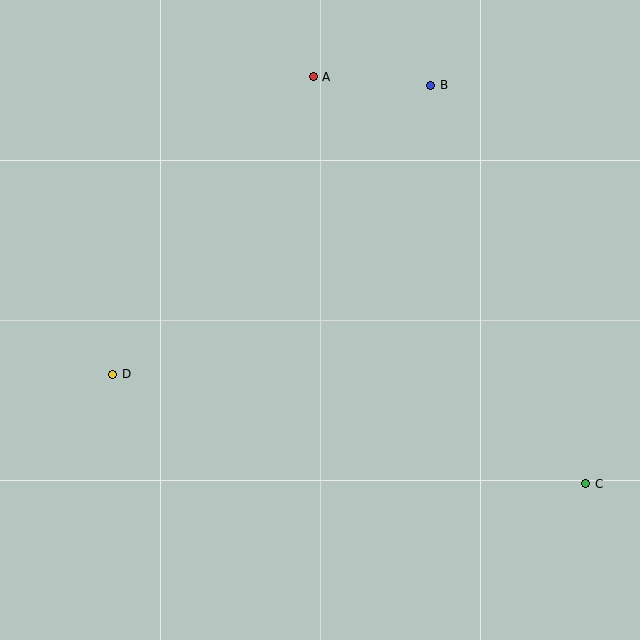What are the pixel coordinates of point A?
Point A is at (313, 77).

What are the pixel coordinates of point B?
Point B is at (431, 85).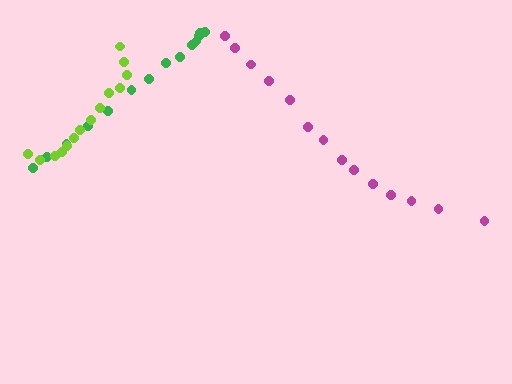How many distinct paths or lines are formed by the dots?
There are 3 distinct paths.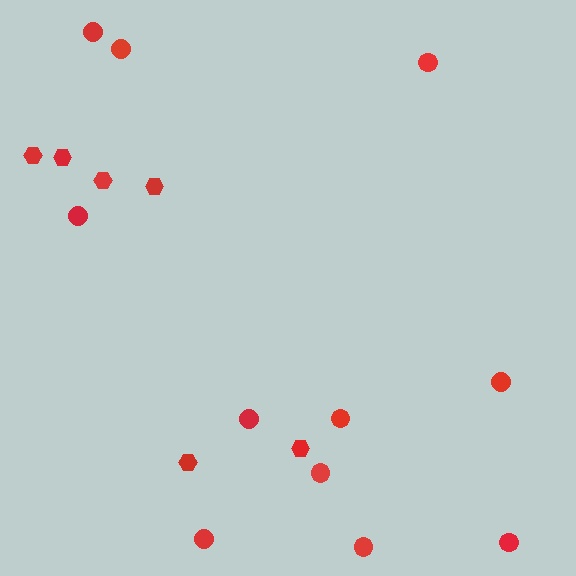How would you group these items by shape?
There are 2 groups: one group of hexagons (6) and one group of circles (11).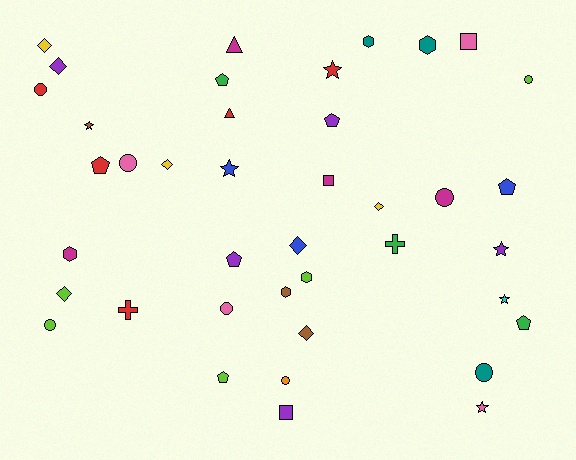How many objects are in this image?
There are 40 objects.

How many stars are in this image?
There are 6 stars.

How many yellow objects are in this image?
There are 3 yellow objects.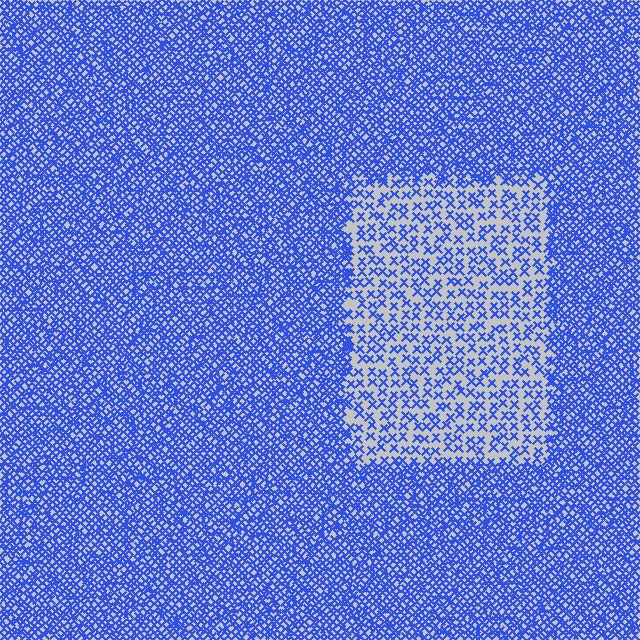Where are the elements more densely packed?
The elements are more densely packed outside the rectangle boundary.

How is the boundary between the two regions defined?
The boundary is defined by a change in element density (approximately 2.5x ratio). All elements are the same color, size, and shape.